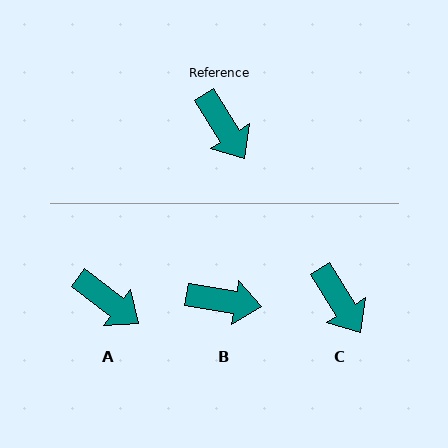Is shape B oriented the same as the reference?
No, it is off by about 48 degrees.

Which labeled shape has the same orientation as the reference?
C.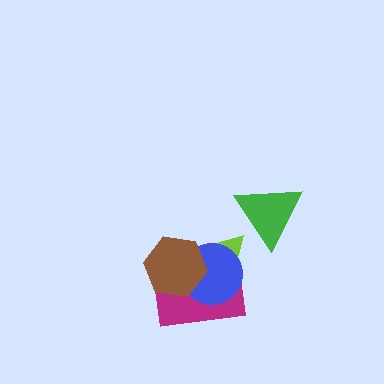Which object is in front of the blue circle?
The brown hexagon is in front of the blue circle.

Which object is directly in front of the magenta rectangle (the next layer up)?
The blue circle is directly in front of the magenta rectangle.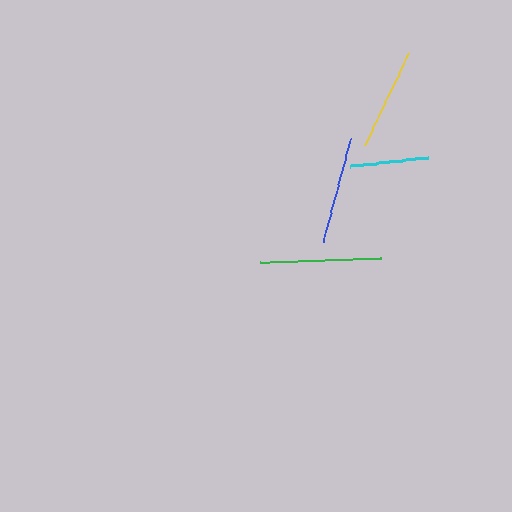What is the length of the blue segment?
The blue segment is approximately 107 pixels long.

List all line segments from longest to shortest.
From longest to shortest: green, blue, yellow, cyan.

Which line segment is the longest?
The green line is the longest at approximately 121 pixels.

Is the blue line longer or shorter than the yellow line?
The blue line is longer than the yellow line.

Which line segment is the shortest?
The cyan line is the shortest at approximately 79 pixels.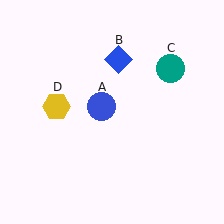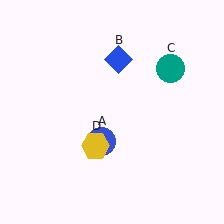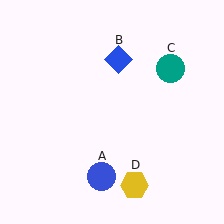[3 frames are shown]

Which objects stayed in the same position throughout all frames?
Blue diamond (object B) and teal circle (object C) remained stationary.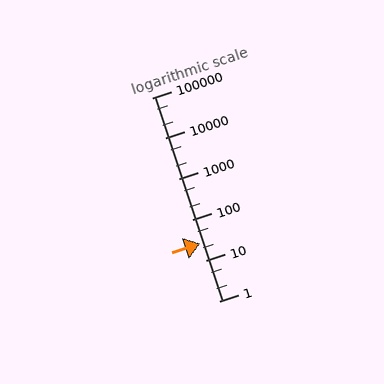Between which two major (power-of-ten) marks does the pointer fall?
The pointer is between 10 and 100.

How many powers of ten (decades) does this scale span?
The scale spans 5 decades, from 1 to 100000.